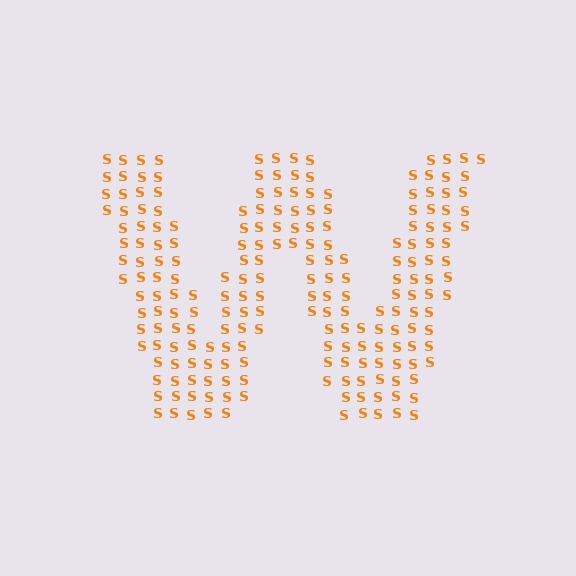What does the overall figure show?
The overall figure shows the letter W.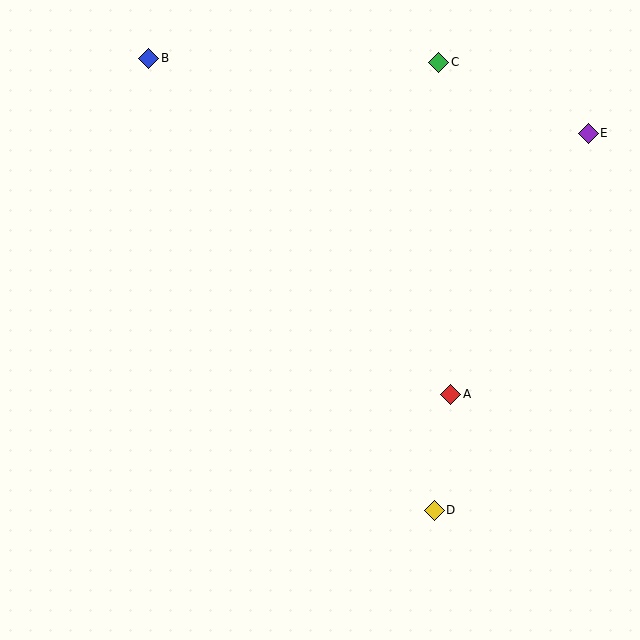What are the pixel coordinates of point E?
Point E is at (588, 133).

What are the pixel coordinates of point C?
Point C is at (439, 62).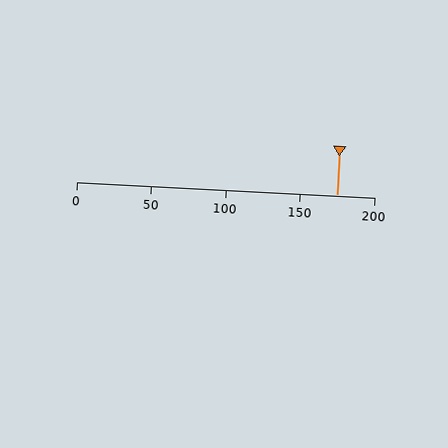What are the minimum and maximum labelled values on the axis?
The axis runs from 0 to 200.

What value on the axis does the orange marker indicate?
The marker indicates approximately 175.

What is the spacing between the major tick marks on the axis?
The major ticks are spaced 50 apart.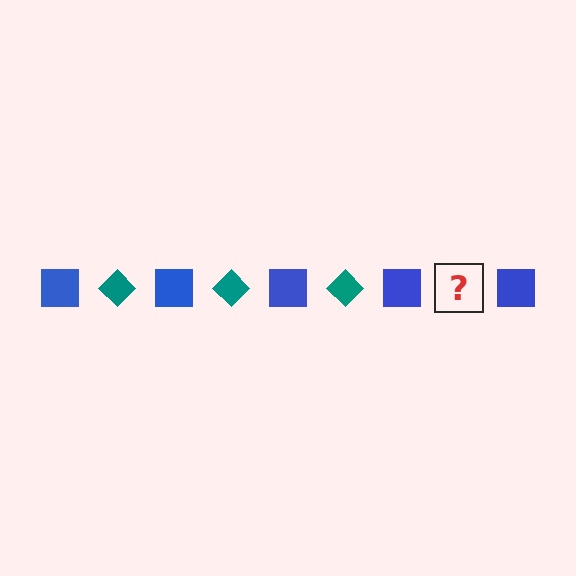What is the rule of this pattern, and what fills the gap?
The rule is that the pattern alternates between blue square and teal diamond. The gap should be filled with a teal diamond.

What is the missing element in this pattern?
The missing element is a teal diamond.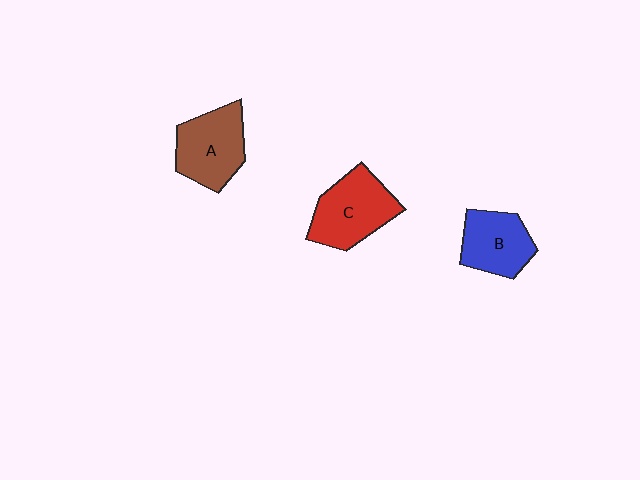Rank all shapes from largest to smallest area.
From largest to smallest: C (red), A (brown), B (blue).